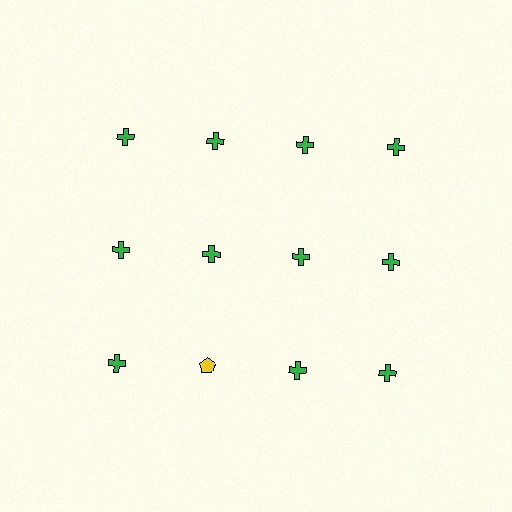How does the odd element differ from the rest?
It differs in both color (yellow instead of green) and shape (pentagon instead of cross).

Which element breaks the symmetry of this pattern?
The yellow pentagon in the third row, second from left column breaks the symmetry. All other shapes are green crosses.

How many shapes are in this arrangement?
There are 12 shapes arranged in a grid pattern.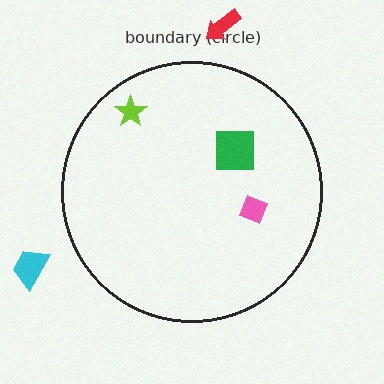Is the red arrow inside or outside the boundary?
Outside.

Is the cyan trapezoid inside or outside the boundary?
Outside.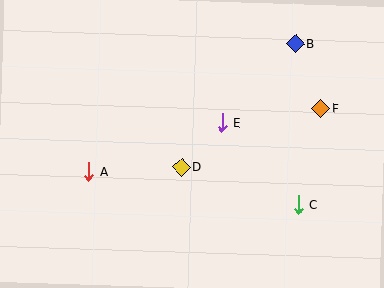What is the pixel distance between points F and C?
The distance between F and C is 99 pixels.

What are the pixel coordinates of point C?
Point C is at (298, 205).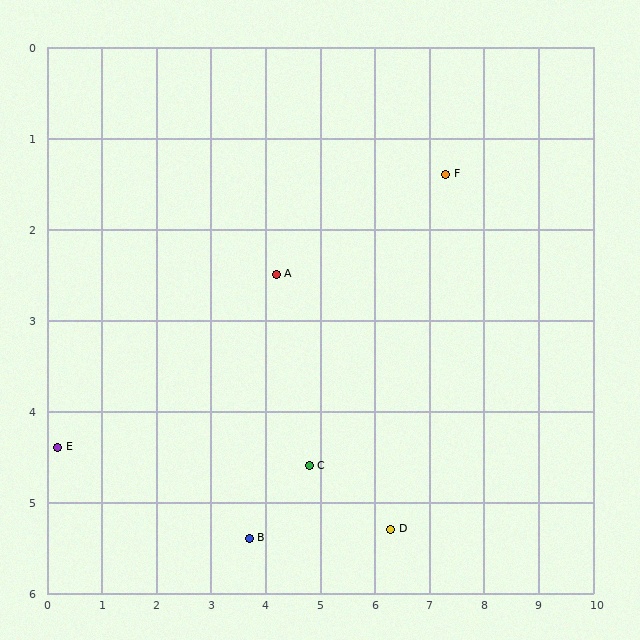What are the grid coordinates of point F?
Point F is at approximately (7.3, 1.4).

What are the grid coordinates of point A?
Point A is at approximately (4.2, 2.5).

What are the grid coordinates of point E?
Point E is at approximately (0.2, 4.4).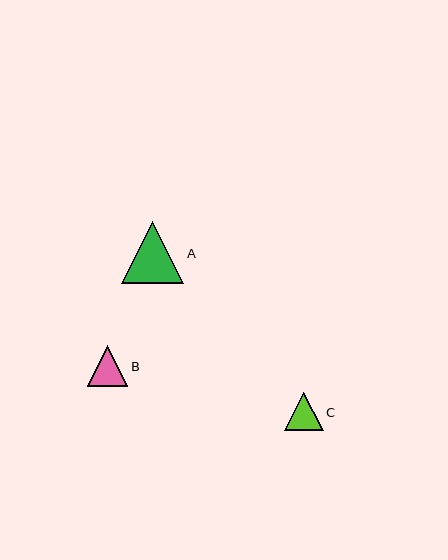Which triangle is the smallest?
Triangle C is the smallest with a size of approximately 38 pixels.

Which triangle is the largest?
Triangle A is the largest with a size of approximately 62 pixels.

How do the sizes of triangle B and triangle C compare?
Triangle B and triangle C are approximately the same size.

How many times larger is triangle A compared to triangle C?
Triangle A is approximately 1.6 times the size of triangle C.